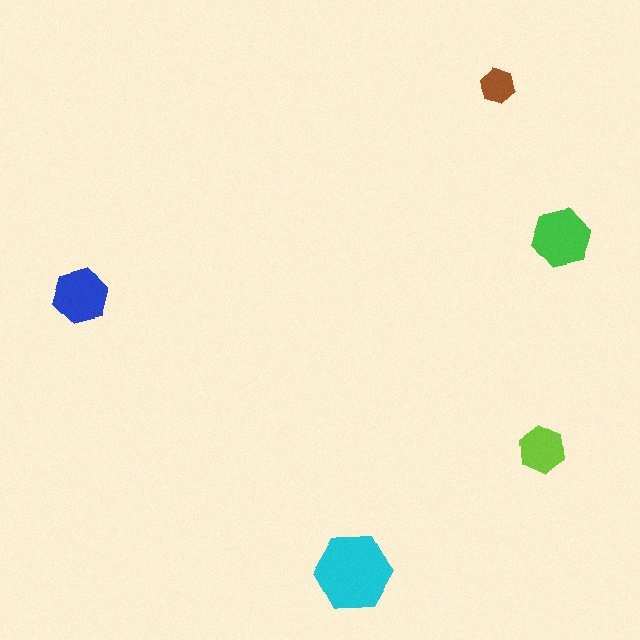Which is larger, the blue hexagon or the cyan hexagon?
The cyan one.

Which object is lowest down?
The cyan hexagon is bottommost.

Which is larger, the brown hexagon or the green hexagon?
The green one.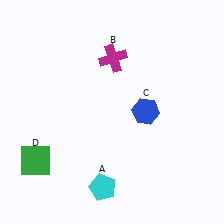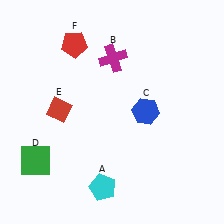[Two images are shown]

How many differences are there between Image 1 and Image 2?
There are 2 differences between the two images.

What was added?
A red diamond (E), a red pentagon (F) were added in Image 2.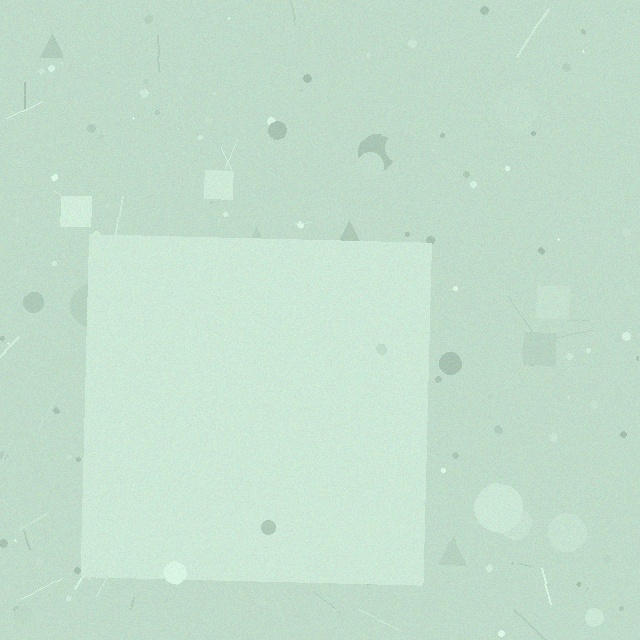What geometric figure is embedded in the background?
A square is embedded in the background.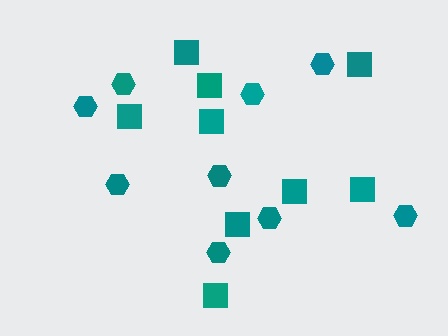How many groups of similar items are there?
There are 2 groups: one group of hexagons (9) and one group of squares (9).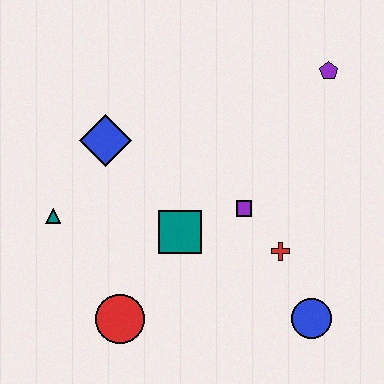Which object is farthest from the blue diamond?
The blue circle is farthest from the blue diamond.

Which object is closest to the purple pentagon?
The purple square is closest to the purple pentagon.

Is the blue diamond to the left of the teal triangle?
No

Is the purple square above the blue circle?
Yes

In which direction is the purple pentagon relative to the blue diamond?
The purple pentagon is to the right of the blue diamond.